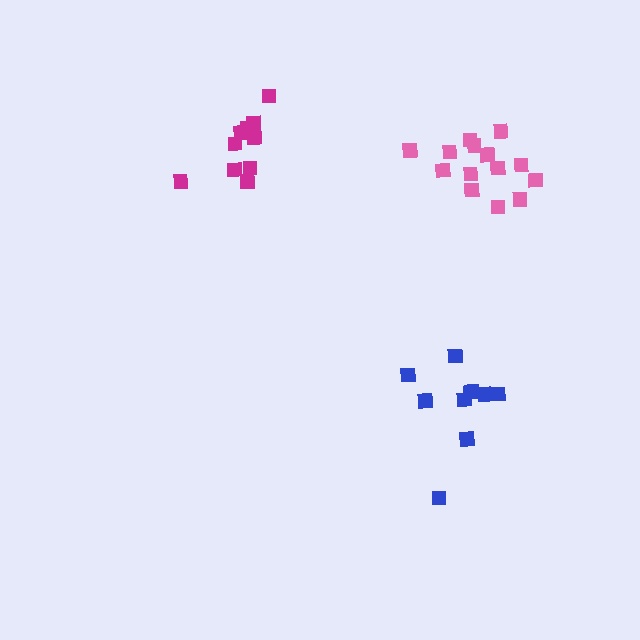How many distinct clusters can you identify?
There are 3 distinct clusters.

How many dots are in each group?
Group 1: 10 dots, Group 2: 11 dots, Group 3: 14 dots (35 total).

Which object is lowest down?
The blue cluster is bottommost.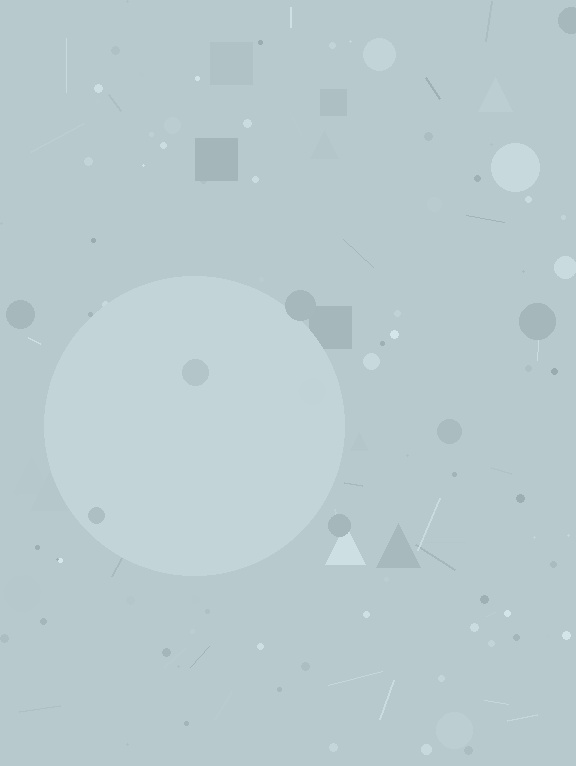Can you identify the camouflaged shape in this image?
The camouflaged shape is a circle.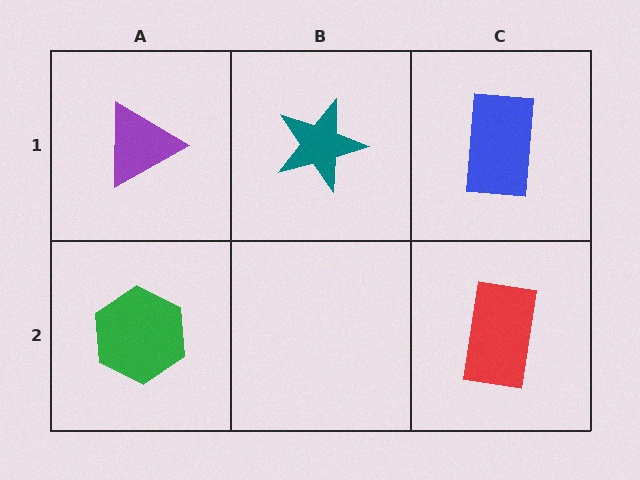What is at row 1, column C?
A blue rectangle.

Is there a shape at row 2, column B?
No, that cell is empty.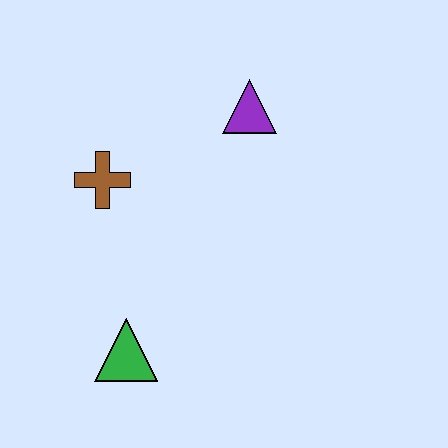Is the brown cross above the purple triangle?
No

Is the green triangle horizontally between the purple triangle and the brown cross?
Yes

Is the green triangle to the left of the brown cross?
No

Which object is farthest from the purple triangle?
The green triangle is farthest from the purple triangle.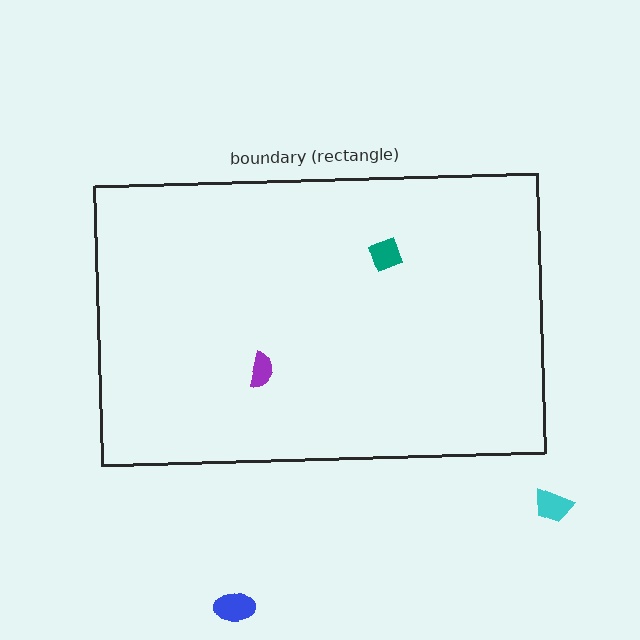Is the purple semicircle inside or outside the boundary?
Inside.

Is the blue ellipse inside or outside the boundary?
Outside.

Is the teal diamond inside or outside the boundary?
Inside.